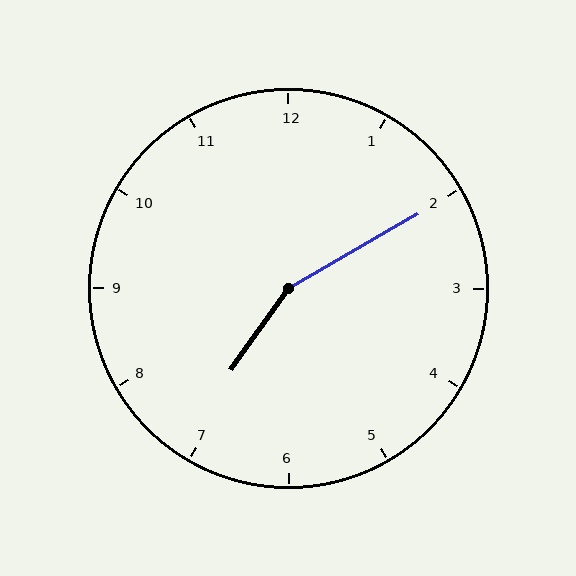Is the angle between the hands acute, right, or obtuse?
It is obtuse.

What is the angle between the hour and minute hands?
Approximately 155 degrees.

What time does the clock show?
7:10.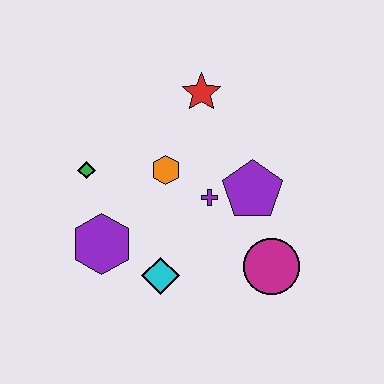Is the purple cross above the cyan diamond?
Yes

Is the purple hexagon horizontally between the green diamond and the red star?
Yes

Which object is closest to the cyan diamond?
The purple hexagon is closest to the cyan diamond.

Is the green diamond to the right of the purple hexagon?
No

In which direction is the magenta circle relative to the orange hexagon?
The magenta circle is to the right of the orange hexagon.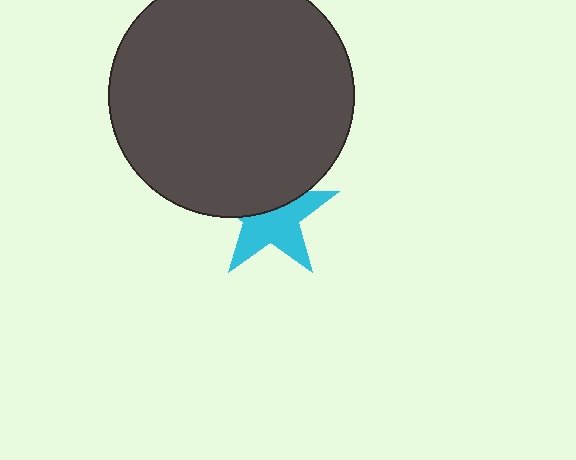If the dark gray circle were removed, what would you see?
You would see the complete cyan star.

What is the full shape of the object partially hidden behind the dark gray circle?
The partially hidden object is a cyan star.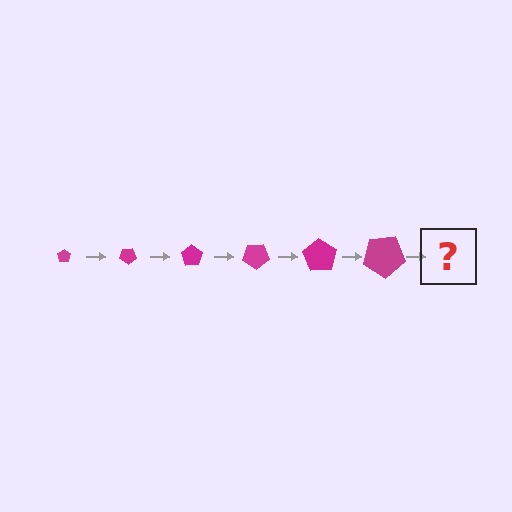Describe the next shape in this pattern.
It should be a pentagon, larger than the previous one and rotated 210 degrees from the start.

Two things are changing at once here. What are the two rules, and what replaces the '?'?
The two rules are that the pentagon grows larger each step and it rotates 35 degrees each step. The '?' should be a pentagon, larger than the previous one and rotated 210 degrees from the start.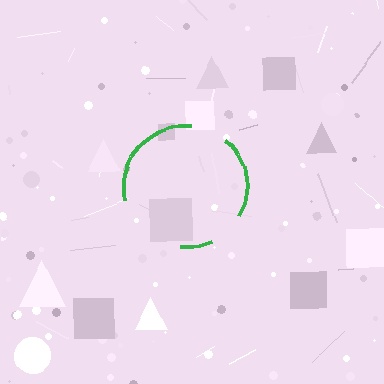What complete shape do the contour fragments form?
The contour fragments form a circle.